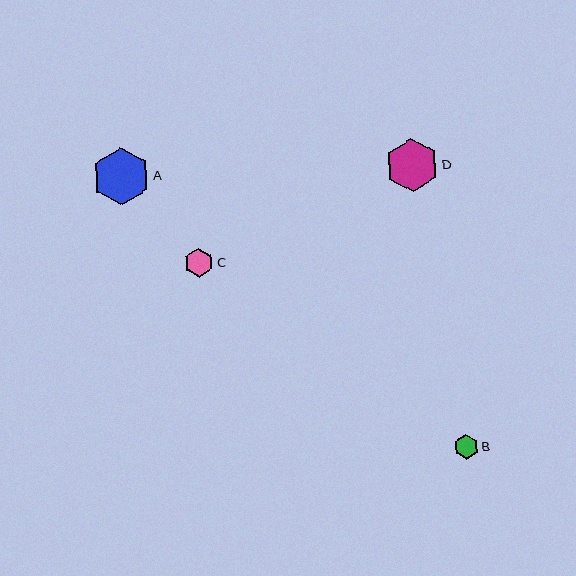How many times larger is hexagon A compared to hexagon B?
Hexagon A is approximately 2.3 times the size of hexagon B.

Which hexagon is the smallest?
Hexagon B is the smallest with a size of approximately 24 pixels.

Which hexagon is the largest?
Hexagon A is the largest with a size of approximately 57 pixels.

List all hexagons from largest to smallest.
From largest to smallest: A, D, C, B.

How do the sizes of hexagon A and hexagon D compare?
Hexagon A and hexagon D are approximately the same size.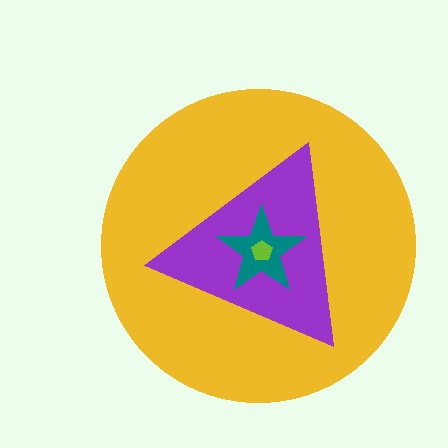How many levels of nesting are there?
4.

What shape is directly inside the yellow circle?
The purple triangle.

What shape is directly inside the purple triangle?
The teal star.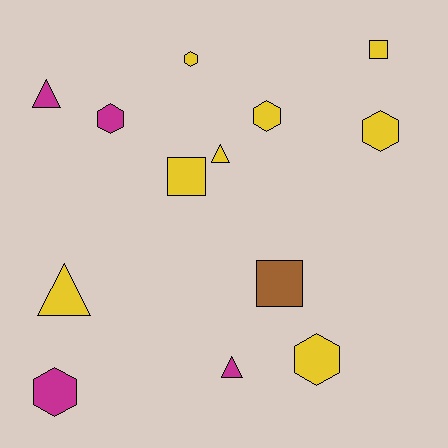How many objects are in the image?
There are 13 objects.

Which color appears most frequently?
Yellow, with 8 objects.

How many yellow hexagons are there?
There are 4 yellow hexagons.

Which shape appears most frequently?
Hexagon, with 6 objects.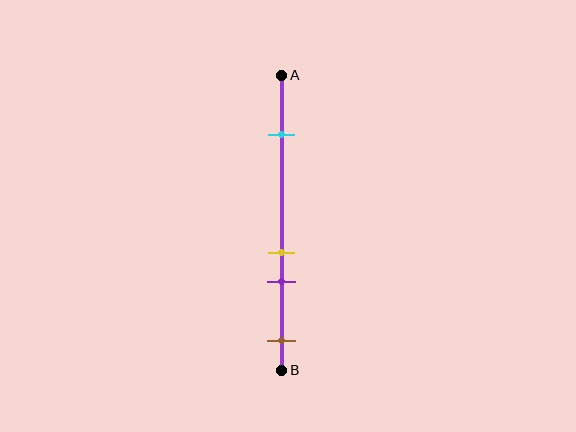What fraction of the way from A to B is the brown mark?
The brown mark is approximately 90% (0.9) of the way from A to B.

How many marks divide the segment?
There are 4 marks dividing the segment.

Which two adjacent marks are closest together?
The yellow and purple marks are the closest adjacent pair.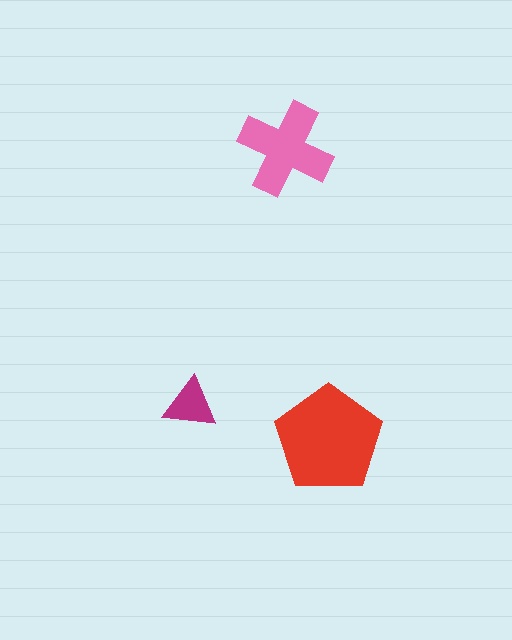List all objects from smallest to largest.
The magenta triangle, the pink cross, the red pentagon.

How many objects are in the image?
There are 3 objects in the image.